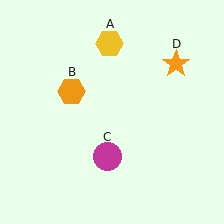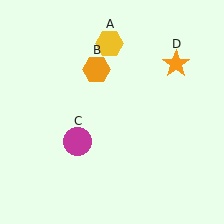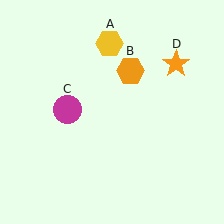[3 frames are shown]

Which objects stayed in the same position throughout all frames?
Yellow hexagon (object A) and orange star (object D) remained stationary.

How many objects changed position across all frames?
2 objects changed position: orange hexagon (object B), magenta circle (object C).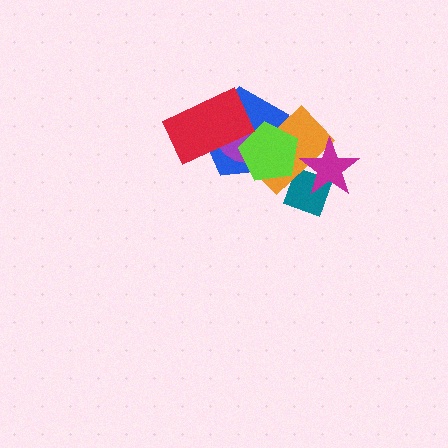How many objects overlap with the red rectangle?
2 objects overlap with the red rectangle.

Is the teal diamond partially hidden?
Yes, it is partially covered by another shape.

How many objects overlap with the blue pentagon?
4 objects overlap with the blue pentagon.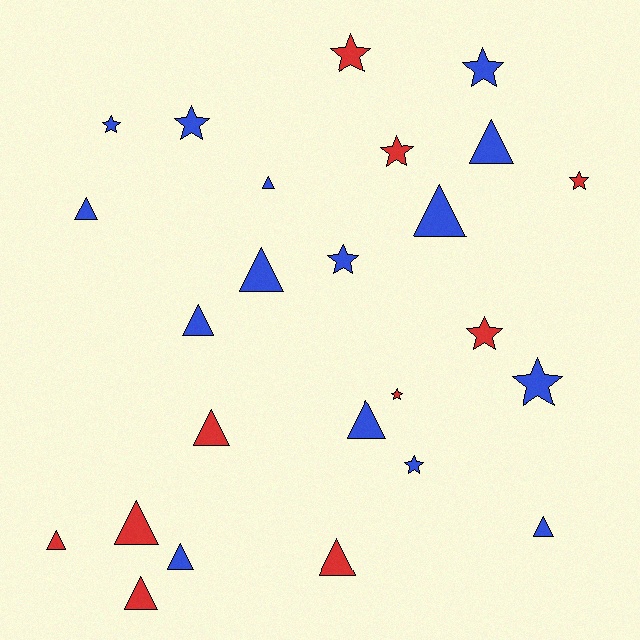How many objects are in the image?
There are 25 objects.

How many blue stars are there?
There are 6 blue stars.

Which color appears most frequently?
Blue, with 15 objects.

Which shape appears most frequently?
Triangle, with 14 objects.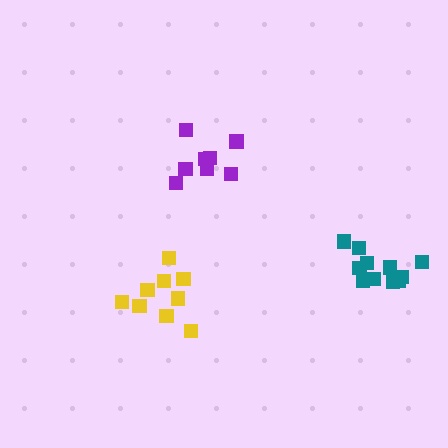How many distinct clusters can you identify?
There are 3 distinct clusters.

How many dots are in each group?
Group 1: 11 dots, Group 2: 9 dots, Group 3: 8 dots (28 total).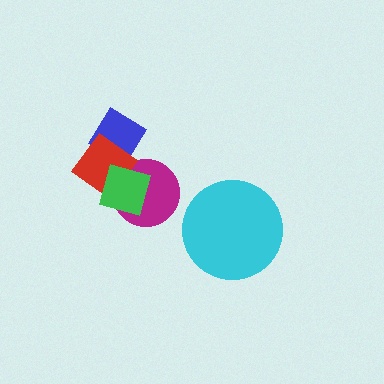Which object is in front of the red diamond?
The green diamond is in front of the red diamond.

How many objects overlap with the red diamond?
3 objects overlap with the red diamond.